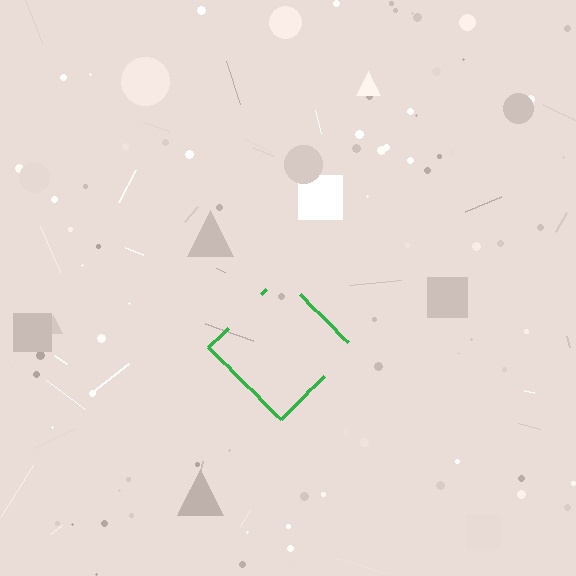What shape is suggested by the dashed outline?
The dashed outline suggests a diamond.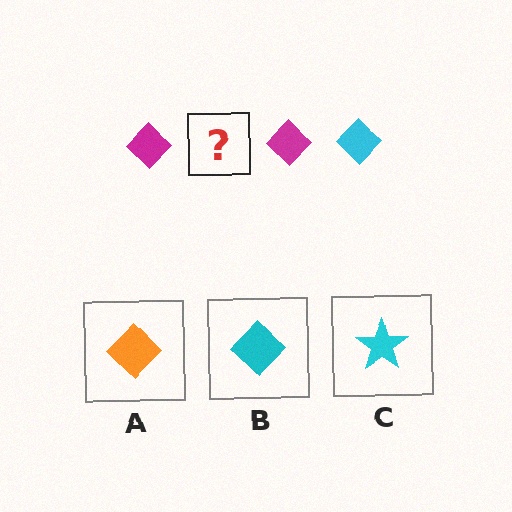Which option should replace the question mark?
Option B.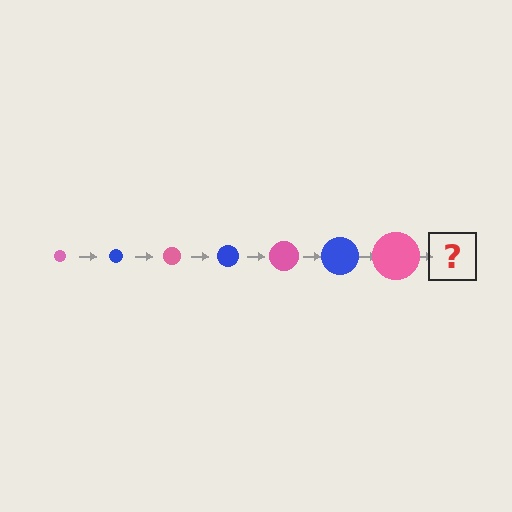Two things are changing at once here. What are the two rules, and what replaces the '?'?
The two rules are that the circle grows larger each step and the color cycles through pink and blue. The '?' should be a blue circle, larger than the previous one.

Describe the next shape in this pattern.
It should be a blue circle, larger than the previous one.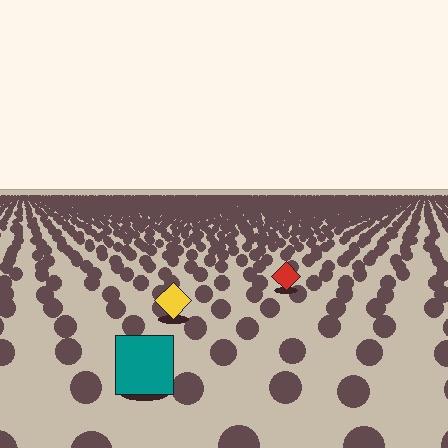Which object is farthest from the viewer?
The red diamond is farthest from the viewer. It appears smaller and the ground texture around it is denser.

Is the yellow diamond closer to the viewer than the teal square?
No. The teal square is closer — you can tell from the texture gradient: the ground texture is coarser near it.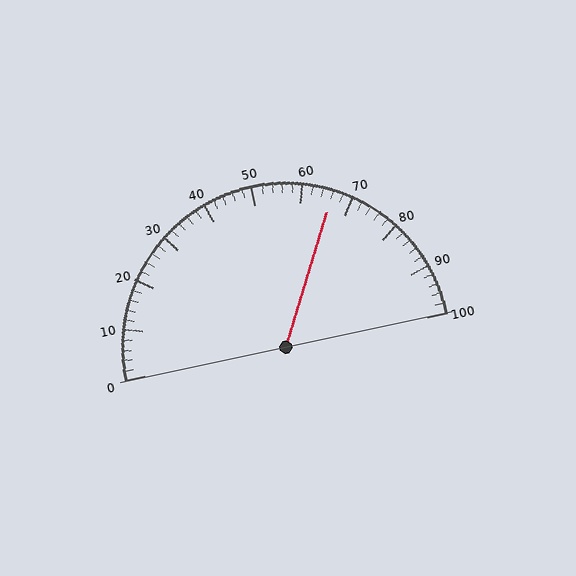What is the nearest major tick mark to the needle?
The nearest major tick mark is 70.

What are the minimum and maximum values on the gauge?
The gauge ranges from 0 to 100.